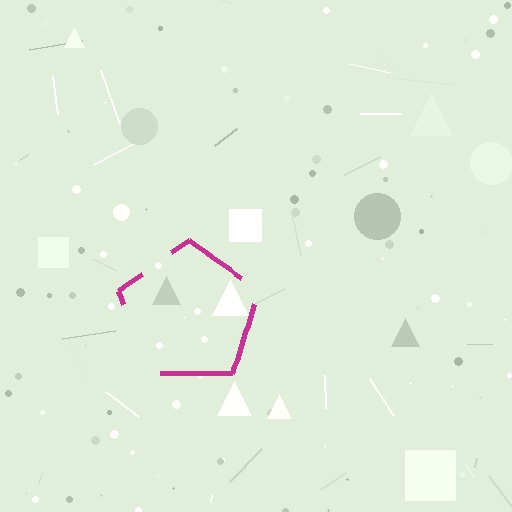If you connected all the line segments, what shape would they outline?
They would outline a pentagon.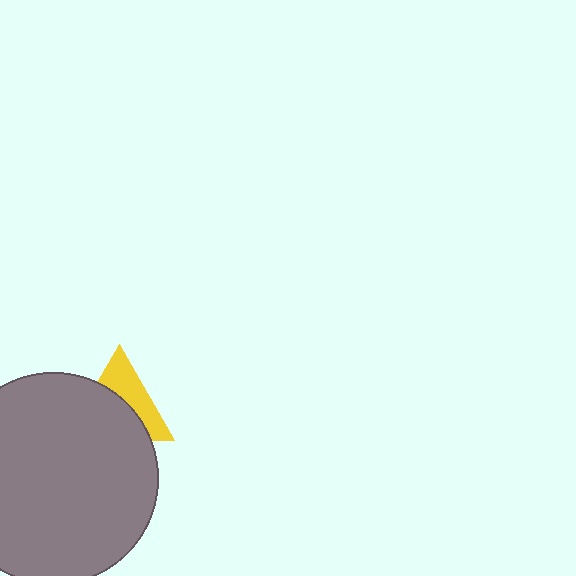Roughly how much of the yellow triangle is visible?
A small part of it is visible (roughly 43%).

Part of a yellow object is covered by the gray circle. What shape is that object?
It is a triangle.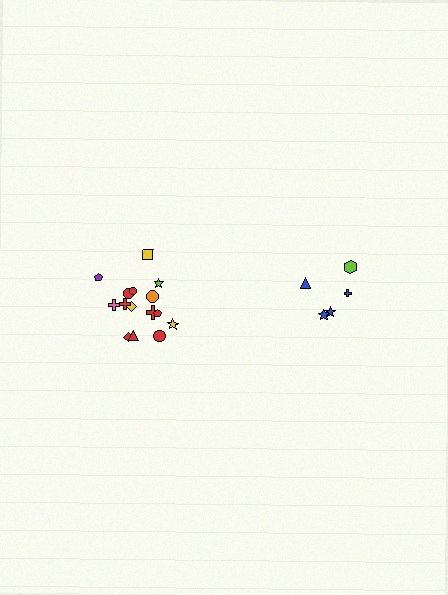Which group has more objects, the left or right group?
The left group.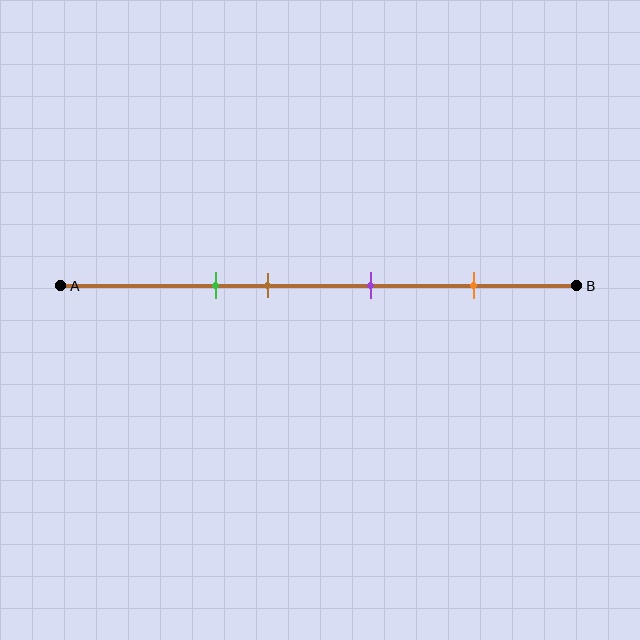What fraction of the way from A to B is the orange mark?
The orange mark is approximately 80% (0.8) of the way from A to B.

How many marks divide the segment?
There are 4 marks dividing the segment.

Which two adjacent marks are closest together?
The green and brown marks are the closest adjacent pair.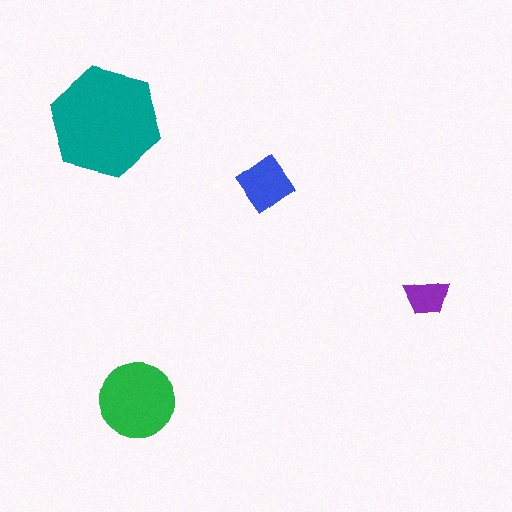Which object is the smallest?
The purple trapezoid.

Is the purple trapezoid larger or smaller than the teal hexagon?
Smaller.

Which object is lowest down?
The green circle is bottommost.